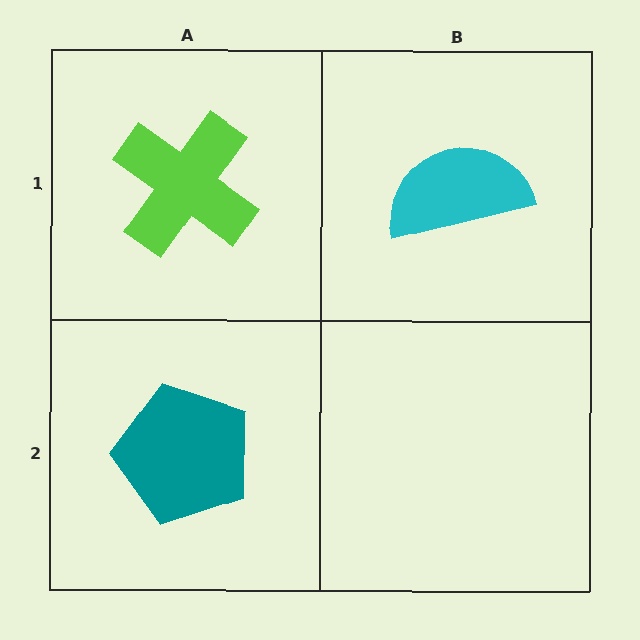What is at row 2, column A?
A teal pentagon.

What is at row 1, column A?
A lime cross.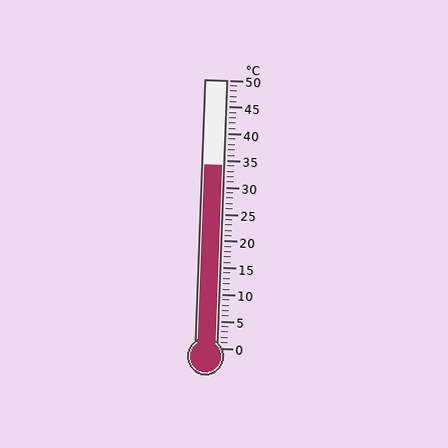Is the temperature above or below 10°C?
The temperature is above 10°C.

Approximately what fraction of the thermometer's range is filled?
The thermometer is filled to approximately 70% of its range.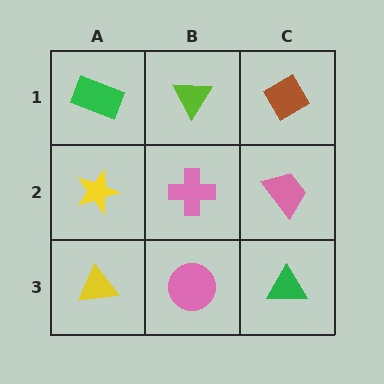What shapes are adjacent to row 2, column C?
A brown diamond (row 1, column C), a green triangle (row 3, column C), a pink cross (row 2, column B).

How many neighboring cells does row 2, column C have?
3.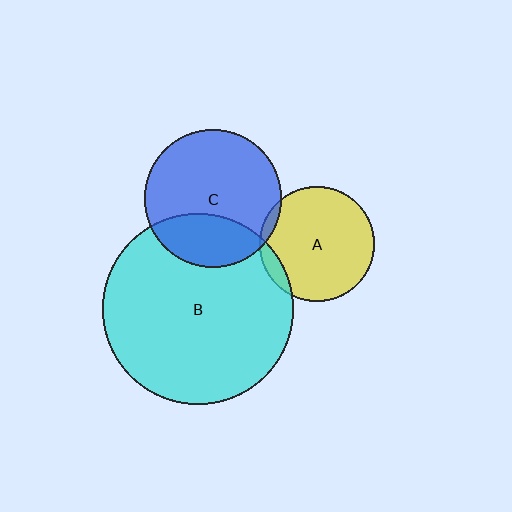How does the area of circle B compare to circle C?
Approximately 1.9 times.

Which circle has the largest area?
Circle B (cyan).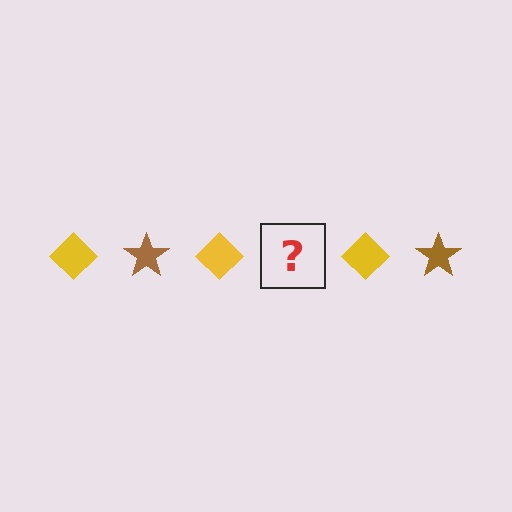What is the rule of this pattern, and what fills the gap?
The rule is that the pattern alternates between yellow diamond and brown star. The gap should be filled with a brown star.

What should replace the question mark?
The question mark should be replaced with a brown star.